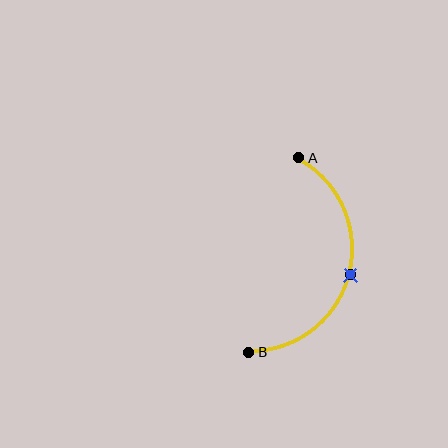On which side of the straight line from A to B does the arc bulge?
The arc bulges to the right of the straight line connecting A and B.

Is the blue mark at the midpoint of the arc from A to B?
Yes. The blue mark lies on the arc at equal arc-length from both A and B — it is the arc midpoint.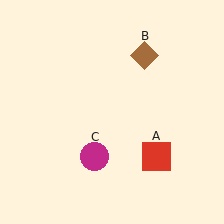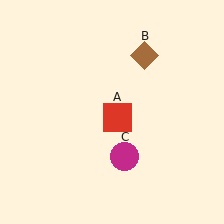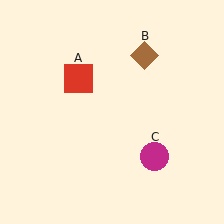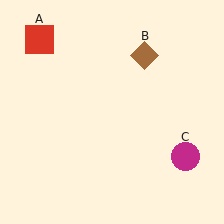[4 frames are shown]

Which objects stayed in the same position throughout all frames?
Brown diamond (object B) remained stationary.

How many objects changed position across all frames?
2 objects changed position: red square (object A), magenta circle (object C).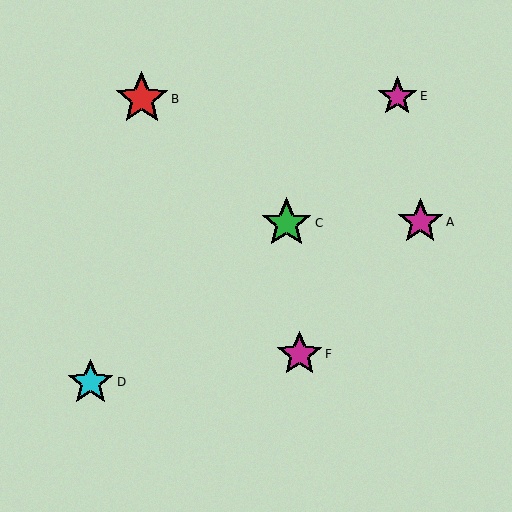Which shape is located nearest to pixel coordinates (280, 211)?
The green star (labeled C) at (286, 223) is nearest to that location.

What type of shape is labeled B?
Shape B is a red star.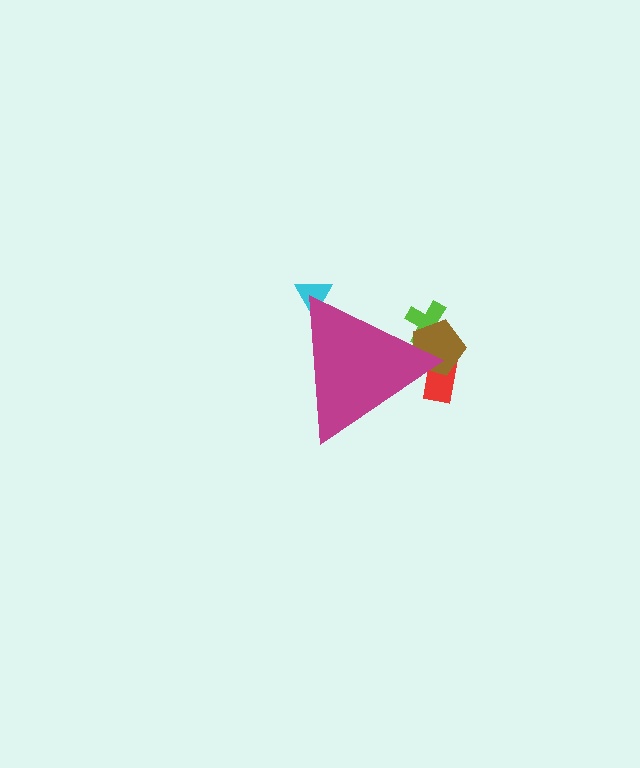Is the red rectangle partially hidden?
Yes, the red rectangle is partially hidden behind the magenta triangle.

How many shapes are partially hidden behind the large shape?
4 shapes are partially hidden.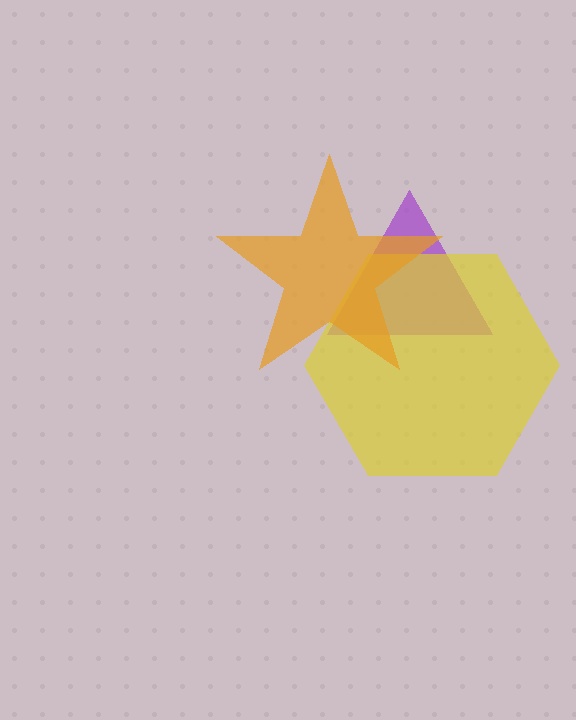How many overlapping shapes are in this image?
There are 3 overlapping shapes in the image.